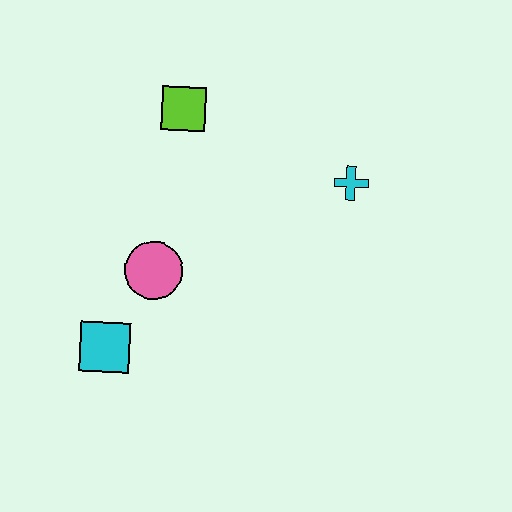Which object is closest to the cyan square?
The pink circle is closest to the cyan square.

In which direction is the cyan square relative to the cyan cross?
The cyan square is to the left of the cyan cross.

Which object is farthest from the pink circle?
The cyan cross is farthest from the pink circle.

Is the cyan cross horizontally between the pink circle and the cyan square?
No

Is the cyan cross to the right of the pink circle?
Yes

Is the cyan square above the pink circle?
No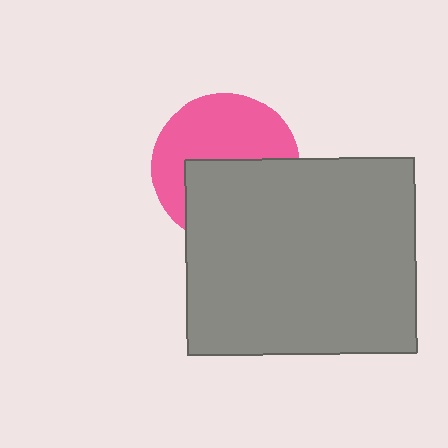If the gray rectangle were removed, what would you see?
You would see the complete pink circle.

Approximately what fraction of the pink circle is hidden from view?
Roughly 47% of the pink circle is hidden behind the gray rectangle.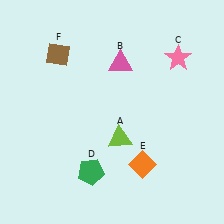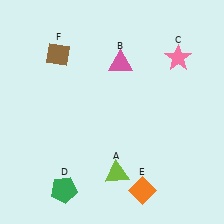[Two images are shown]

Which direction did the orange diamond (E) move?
The orange diamond (E) moved down.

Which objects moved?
The objects that moved are: the lime triangle (A), the green pentagon (D), the orange diamond (E).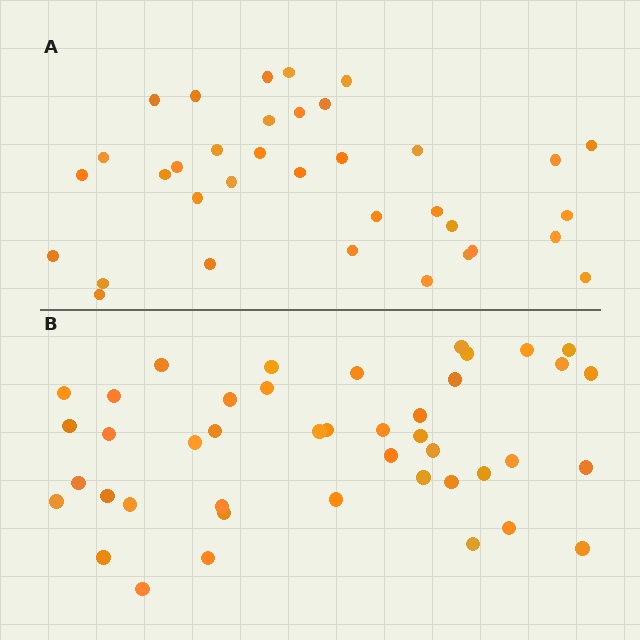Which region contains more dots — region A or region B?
Region B (the bottom region) has more dots.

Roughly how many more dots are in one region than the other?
Region B has roughly 8 or so more dots than region A.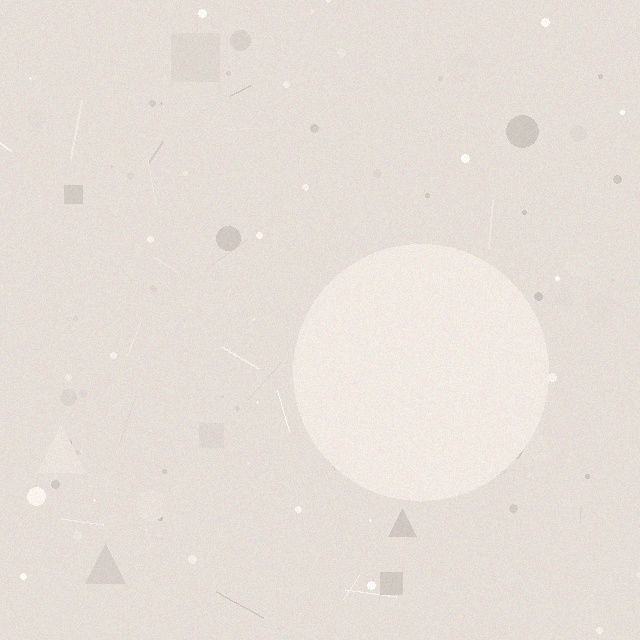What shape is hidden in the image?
A circle is hidden in the image.